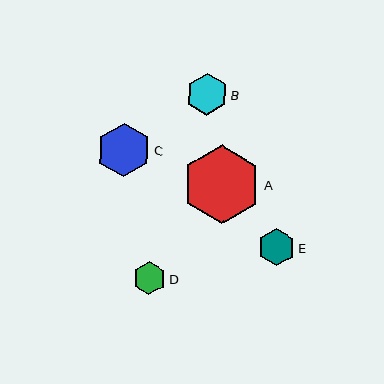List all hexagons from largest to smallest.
From largest to smallest: A, C, B, E, D.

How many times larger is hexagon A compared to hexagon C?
Hexagon A is approximately 1.5 times the size of hexagon C.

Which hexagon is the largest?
Hexagon A is the largest with a size of approximately 79 pixels.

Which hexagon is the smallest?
Hexagon D is the smallest with a size of approximately 33 pixels.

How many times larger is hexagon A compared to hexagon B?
Hexagon A is approximately 1.9 times the size of hexagon B.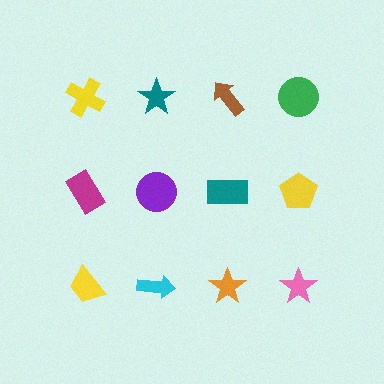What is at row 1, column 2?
A teal star.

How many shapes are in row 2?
4 shapes.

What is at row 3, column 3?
An orange star.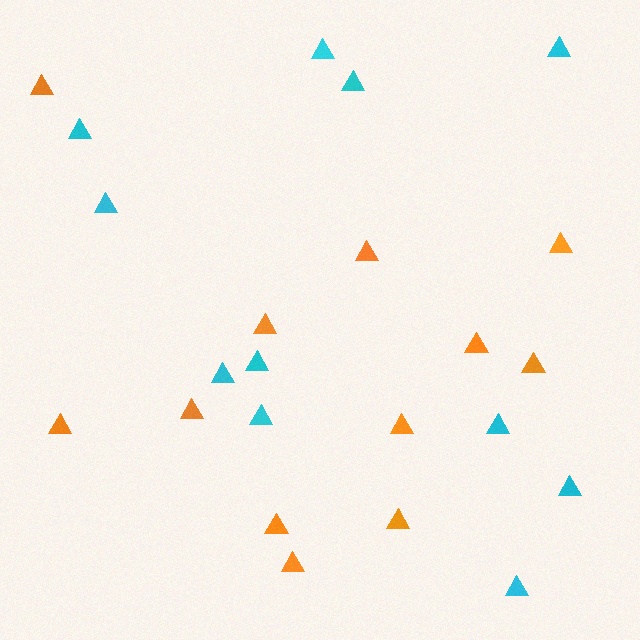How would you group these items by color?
There are 2 groups: one group of orange triangles (12) and one group of cyan triangles (11).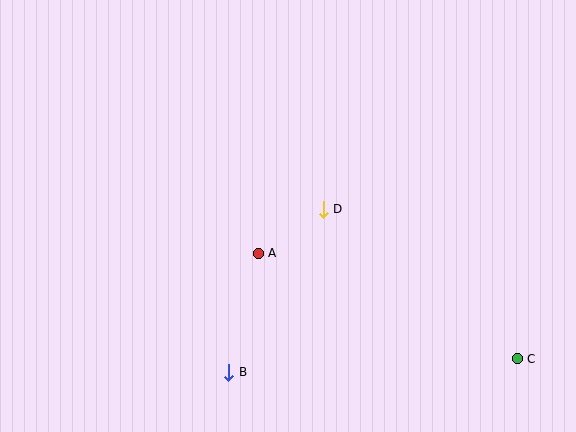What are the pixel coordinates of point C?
Point C is at (517, 359).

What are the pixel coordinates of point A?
Point A is at (258, 253).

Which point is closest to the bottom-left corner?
Point B is closest to the bottom-left corner.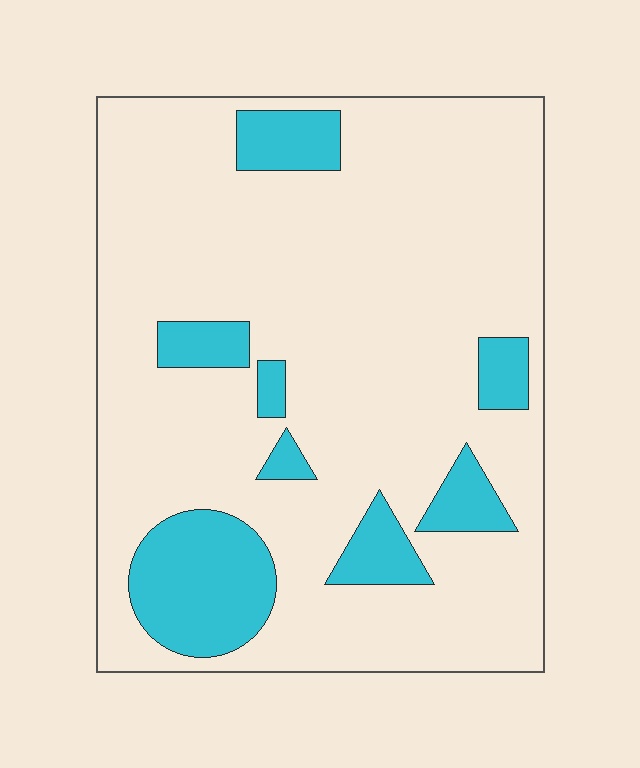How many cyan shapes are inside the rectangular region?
8.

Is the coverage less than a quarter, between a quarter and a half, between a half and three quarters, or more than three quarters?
Less than a quarter.